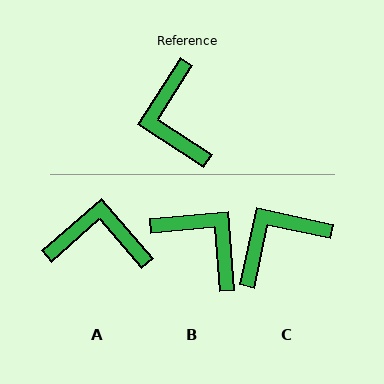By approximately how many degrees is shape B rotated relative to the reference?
Approximately 143 degrees clockwise.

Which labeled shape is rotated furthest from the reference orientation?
B, about 143 degrees away.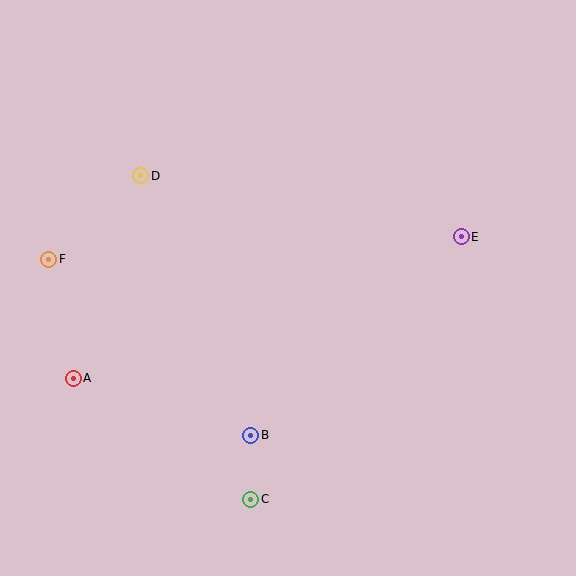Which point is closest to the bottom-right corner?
Point C is closest to the bottom-right corner.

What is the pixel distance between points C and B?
The distance between C and B is 64 pixels.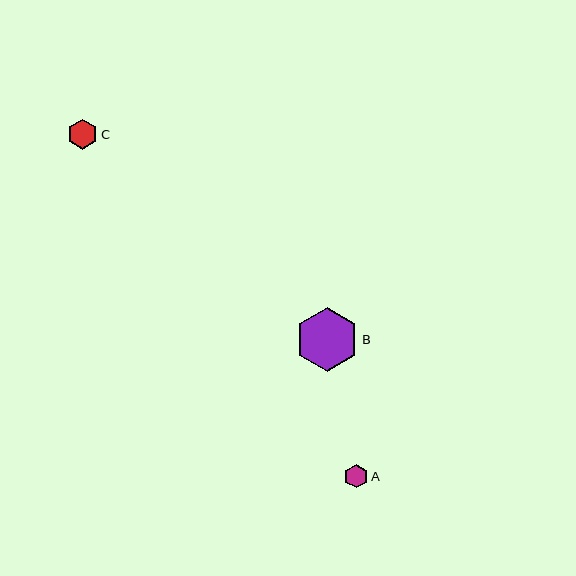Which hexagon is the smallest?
Hexagon A is the smallest with a size of approximately 24 pixels.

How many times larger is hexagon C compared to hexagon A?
Hexagon C is approximately 1.3 times the size of hexagon A.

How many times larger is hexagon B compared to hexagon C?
Hexagon B is approximately 2.1 times the size of hexagon C.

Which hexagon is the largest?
Hexagon B is the largest with a size of approximately 64 pixels.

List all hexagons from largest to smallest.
From largest to smallest: B, C, A.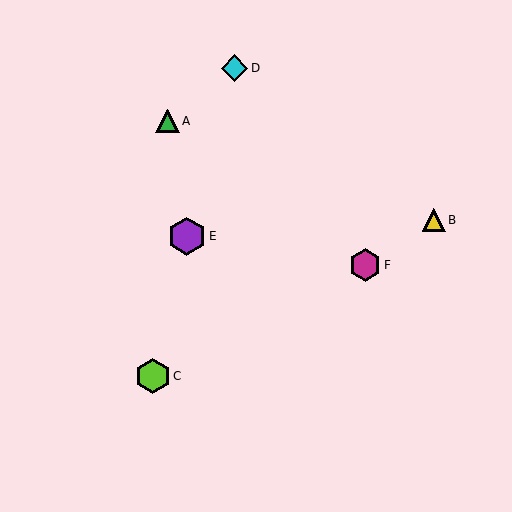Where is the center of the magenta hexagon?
The center of the magenta hexagon is at (365, 265).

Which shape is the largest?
The purple hexagon (labeled E) is the largest.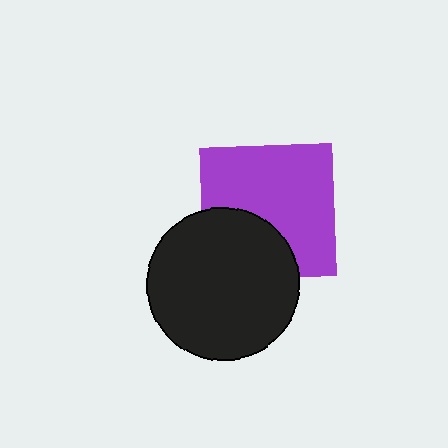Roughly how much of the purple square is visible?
Most of it is visible (roughly 68%).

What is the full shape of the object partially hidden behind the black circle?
The partially hidden object is a purple square.